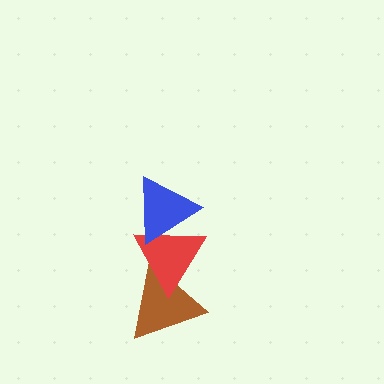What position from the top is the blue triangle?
The blue triangle is 1st from the top.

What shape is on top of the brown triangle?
The red triangle is on top of the brown triangle.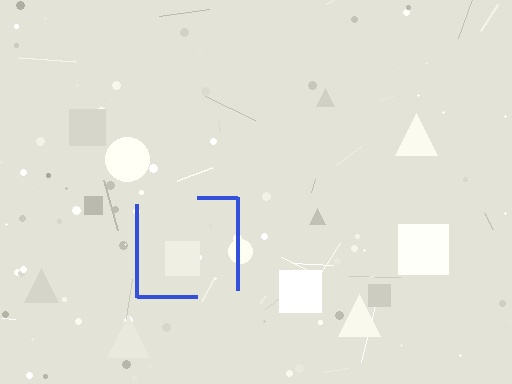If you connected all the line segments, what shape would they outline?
They would outline a square.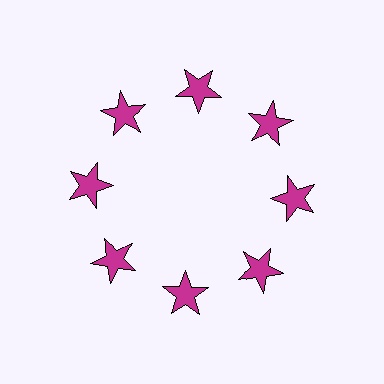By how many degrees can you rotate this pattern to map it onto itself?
The pattern maps onto itself every 45 degrees of rotation.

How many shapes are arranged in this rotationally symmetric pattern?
There are 8 shapes, arranged in 8 groups of 1.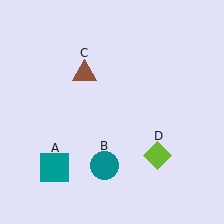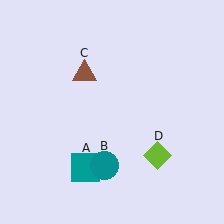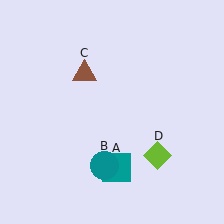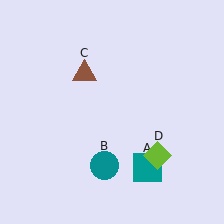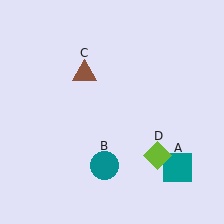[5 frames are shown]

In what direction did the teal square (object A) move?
The teal square (object A) moved right.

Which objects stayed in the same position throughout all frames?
Teal circle (object B) and brown triangle (object C) and lime diamond (object D) remained stationary.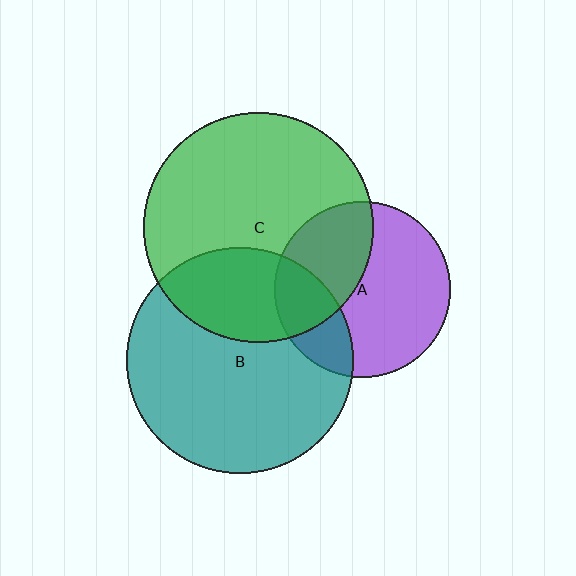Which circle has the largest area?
Circle C (green).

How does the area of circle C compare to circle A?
Approximately 1.7 times.